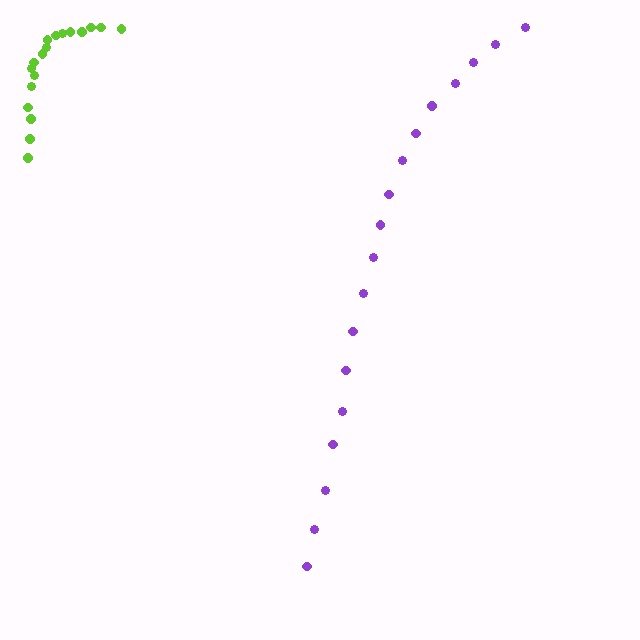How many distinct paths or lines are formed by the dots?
There are 2 distinct paths.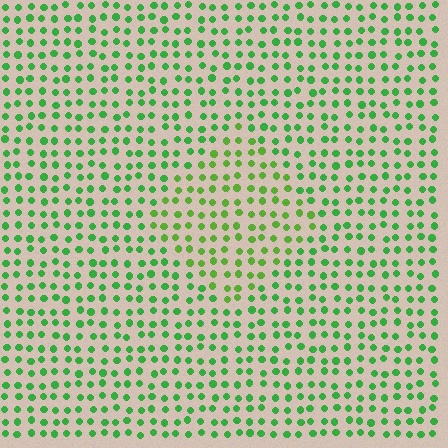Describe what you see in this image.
The image is filled with small green elements in a uniform arrangement. A diamond-shaped region is visible where the elements are tinted to a slightly different hue, forming a subtle color boundary.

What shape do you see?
I see a diamond.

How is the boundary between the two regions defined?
The boundary is defined purely by a slight shift in hue (about 24 degrees). Spacing, size, and orientation are identical on both sides.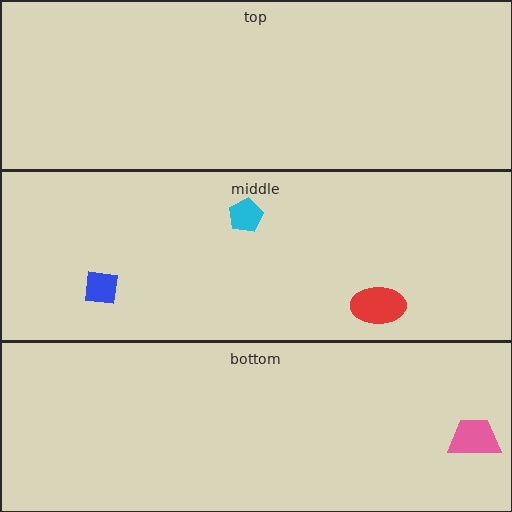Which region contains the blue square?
The middle region.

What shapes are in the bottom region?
The pink trapezoid.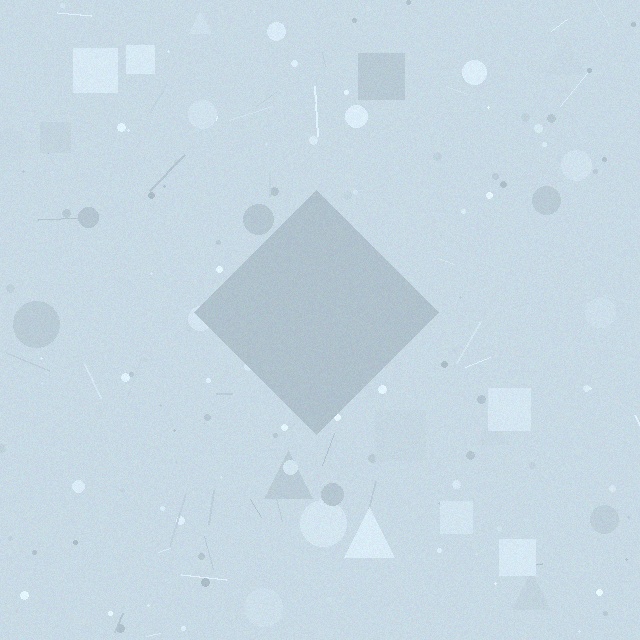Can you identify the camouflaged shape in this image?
The camouflaged shape is a diamond.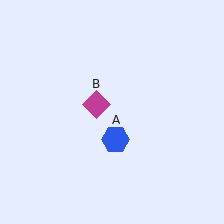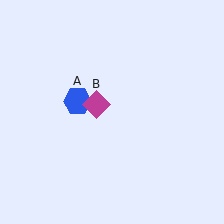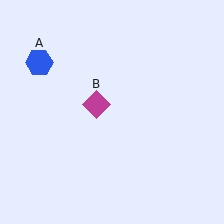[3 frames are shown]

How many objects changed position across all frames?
1 object changed position: blue hexagon (object A).